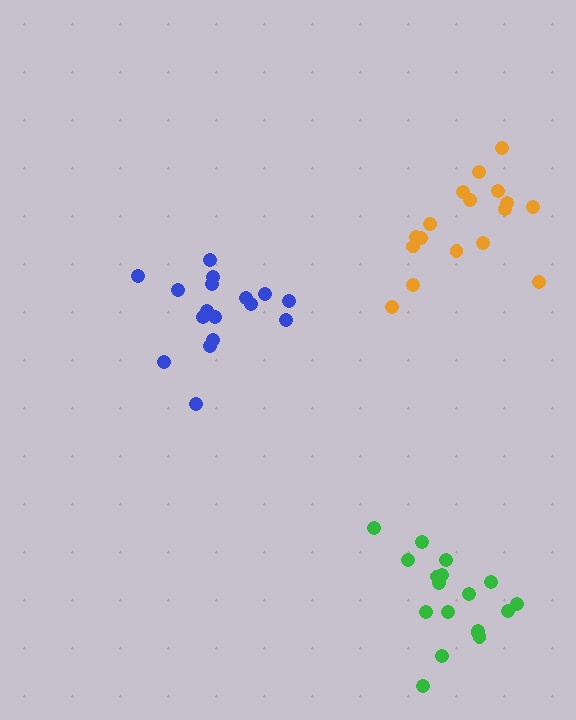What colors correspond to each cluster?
The clusters are colored: orange, green, blue.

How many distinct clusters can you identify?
There are 3 distinct clusters.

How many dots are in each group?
Group 1: 17 dots, Group 2: 18 dots, Group 3: 17 dots (52 total).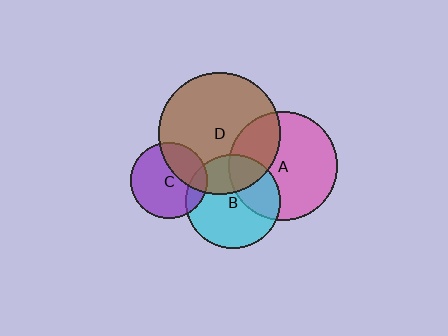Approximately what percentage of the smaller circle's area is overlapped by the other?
Approximately 35%.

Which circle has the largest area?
Circle D (brown).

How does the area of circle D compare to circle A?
Approximately 1.3 times.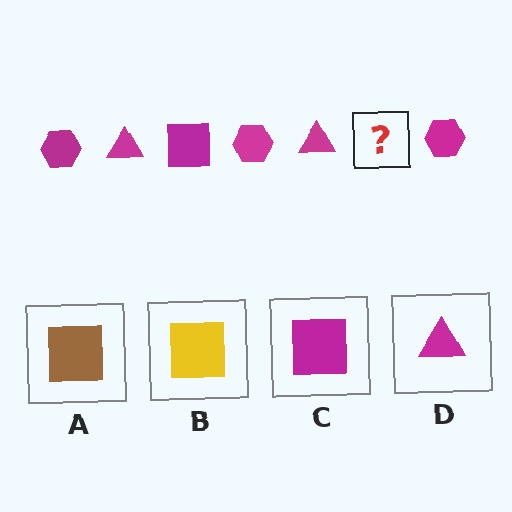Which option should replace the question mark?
Option C.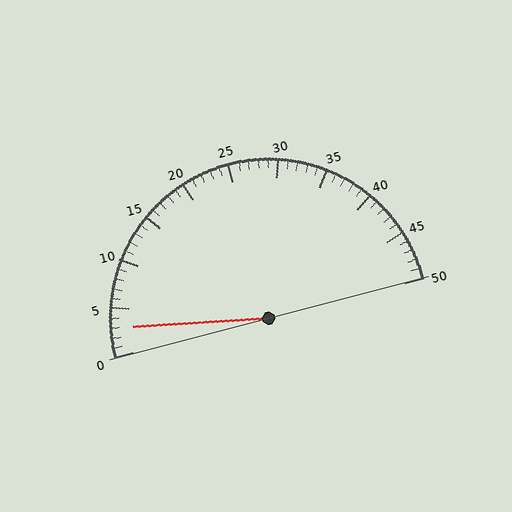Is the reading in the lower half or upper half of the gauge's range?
The reading is in the lower half of the range (0 to 50).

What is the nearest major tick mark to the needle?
The nearest major tick mark is 5.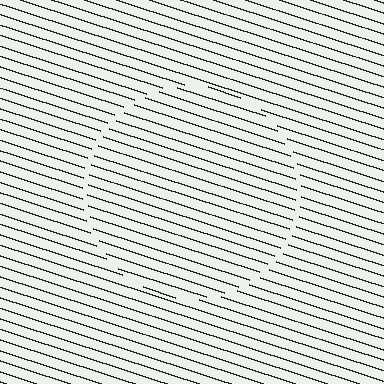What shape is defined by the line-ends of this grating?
An illusory circle. The interior of the shape contains the same grating, shifted by half a period — the contour is defined by the phase discontinuity where line-ends from the inner and outer gratings abut.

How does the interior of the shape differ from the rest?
The interior of the shape contains the same grating, shifted by half a period — the contour is defined by the phase discontinuity where line-ends from the inner and outer gratings abut.